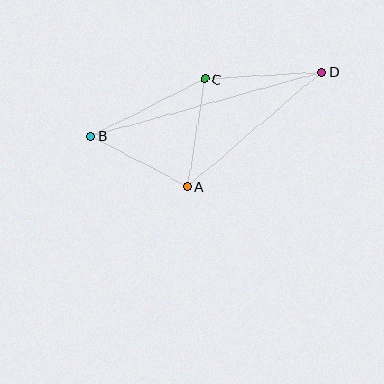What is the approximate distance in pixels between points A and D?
The distance between A and D is approximately 176 pixels.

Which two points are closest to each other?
Points A and C are closest to each other.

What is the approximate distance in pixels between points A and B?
The distance between A and B is approximately 109 pixels.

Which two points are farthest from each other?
Points B and D are farthest from each other.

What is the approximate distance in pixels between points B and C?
The distance between B and C is approximately 127 pixels.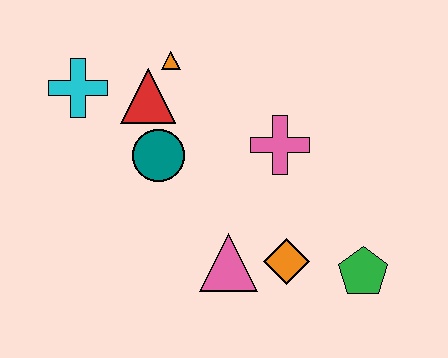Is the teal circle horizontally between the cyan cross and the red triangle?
No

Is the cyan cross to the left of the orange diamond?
Yes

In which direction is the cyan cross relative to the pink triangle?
The cyan cross is above the pink triangle.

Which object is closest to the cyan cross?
The red triangle is closest to the cyan cross.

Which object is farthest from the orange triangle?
The green pentagon is farthest from the orange triangle.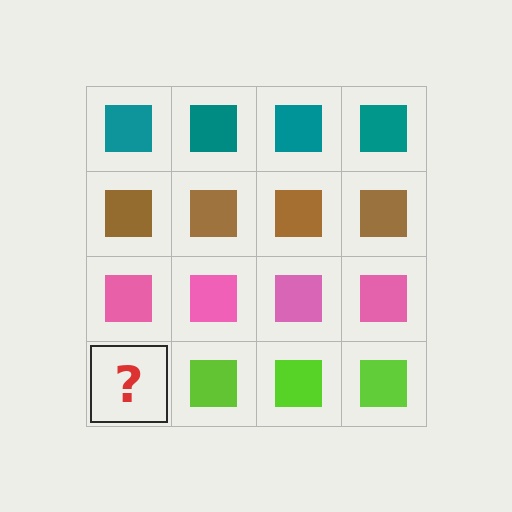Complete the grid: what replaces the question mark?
The question mark should be replaced with a lime square.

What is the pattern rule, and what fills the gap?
The rule is that each row has a consistent color. The gap should be filled with a lime square.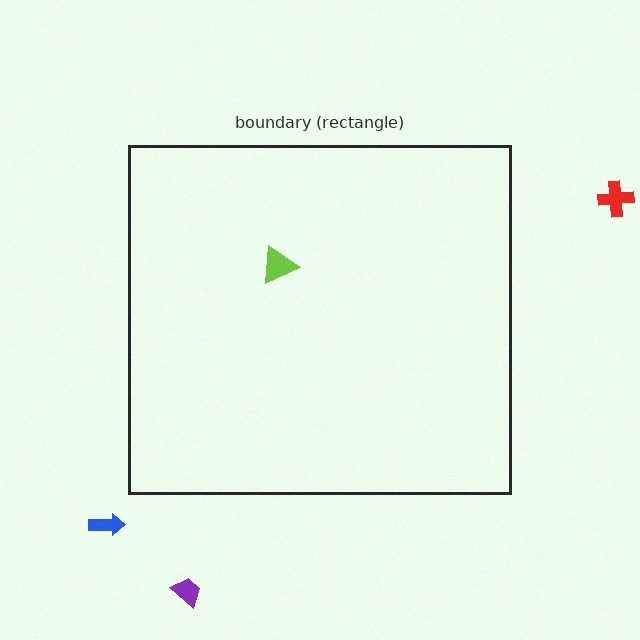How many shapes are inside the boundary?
1 inside, 3 outside.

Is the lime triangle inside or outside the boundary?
Inside.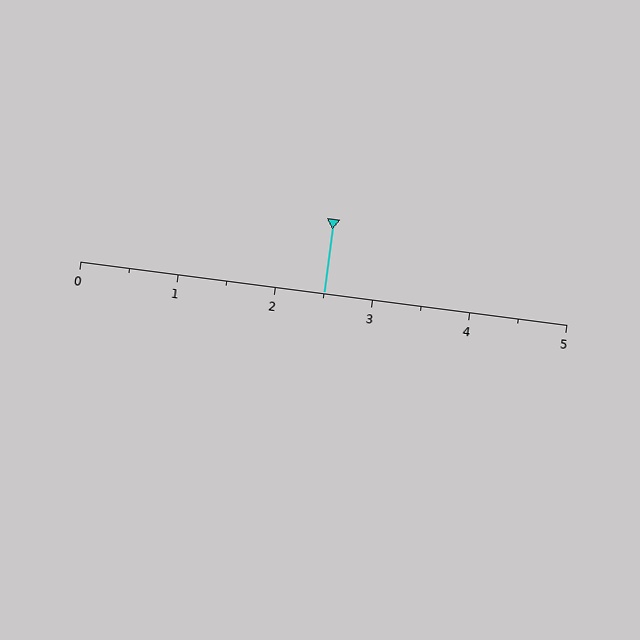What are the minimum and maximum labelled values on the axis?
The axis runs from 0 to 5.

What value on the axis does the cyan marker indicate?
The marker indicates approximately 2.5.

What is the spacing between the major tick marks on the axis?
The major ticks are spaced 1 apart.